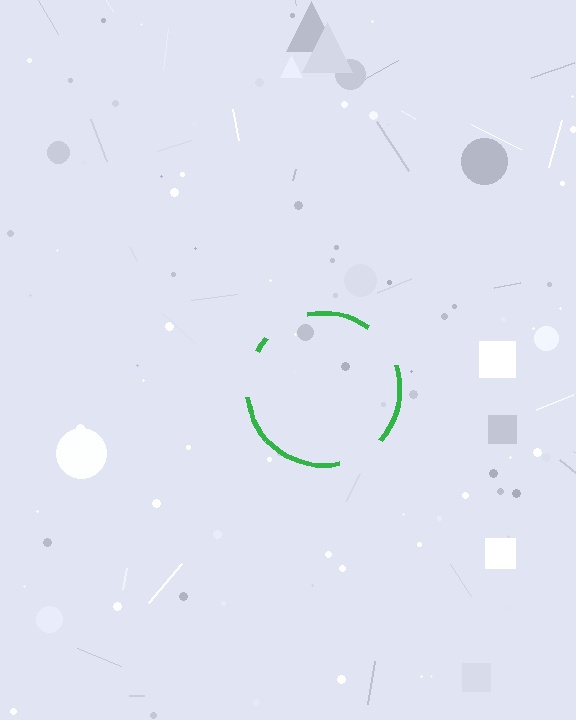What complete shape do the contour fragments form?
The contour fragments form a circle.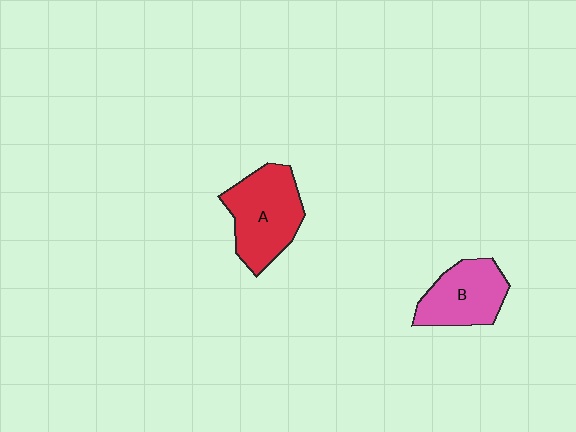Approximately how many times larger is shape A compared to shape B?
Approximately 1.2 times.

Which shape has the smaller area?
Shape B (pink).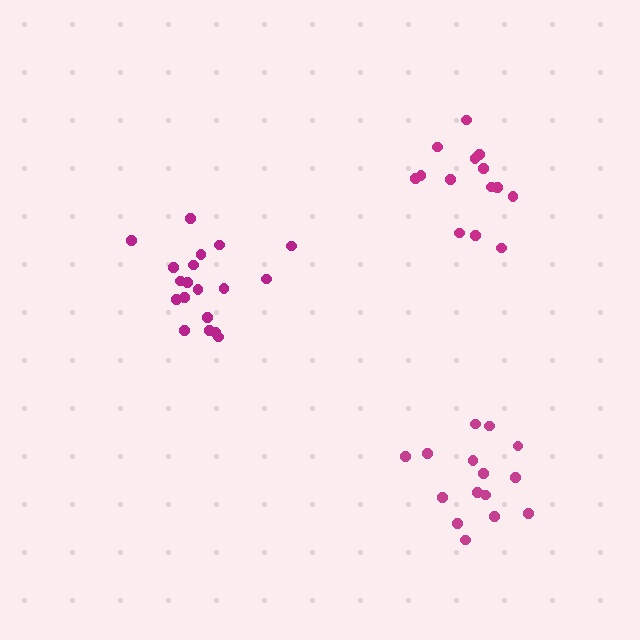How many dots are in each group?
Group 1: 15 dots, Group 2: 19 dots, Group 3: 14 dots (48 total).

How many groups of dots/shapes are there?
There are 3 groups.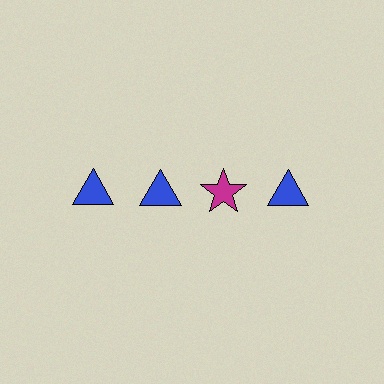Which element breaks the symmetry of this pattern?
The magenta star in the top row, center column breaks the symmetry. All other shapes are blue triangles.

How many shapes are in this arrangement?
There are 4 shapes arranged in a grid pattern.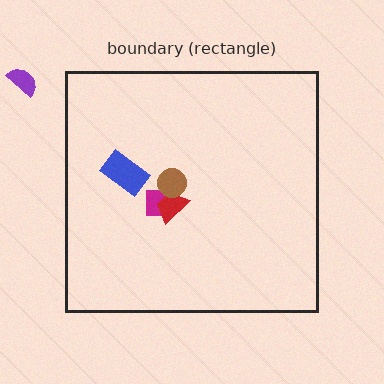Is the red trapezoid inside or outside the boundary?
Inside.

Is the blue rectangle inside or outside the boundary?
Inside.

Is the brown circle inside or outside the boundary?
Inside.